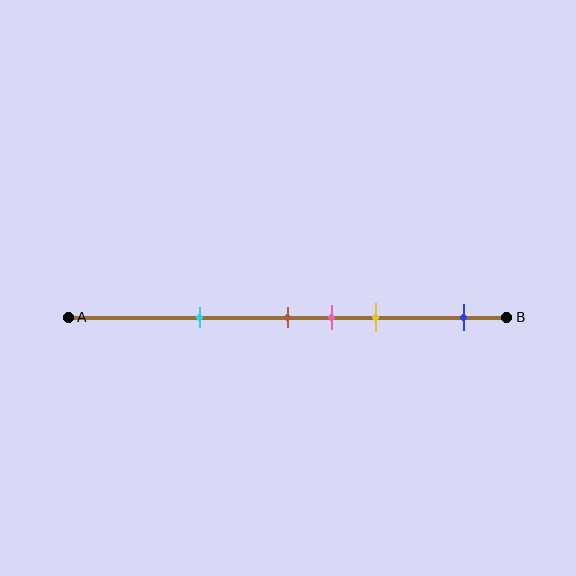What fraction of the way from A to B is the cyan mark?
The cyan mark is approximately 30% (0.3) of the way from A to B.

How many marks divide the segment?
There are 5 marks dividing the segment.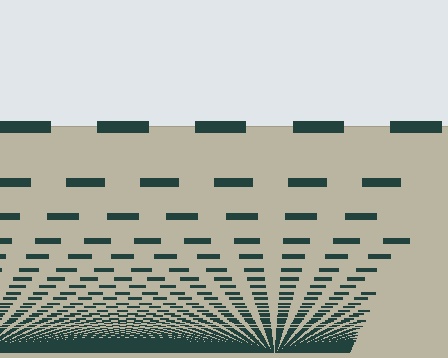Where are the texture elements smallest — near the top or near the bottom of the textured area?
Near the bottom.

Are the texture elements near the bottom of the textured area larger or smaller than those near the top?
Smaller. The gradient is inverted — elements near the bottom are smaller and denser.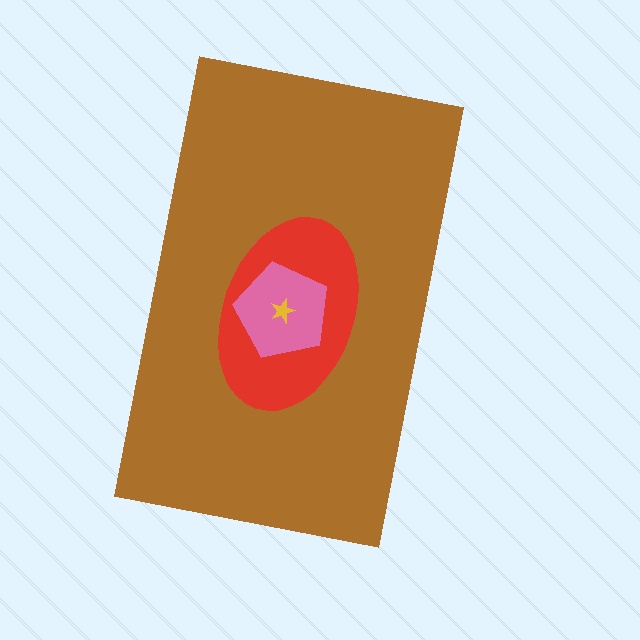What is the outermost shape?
The brown rectangle.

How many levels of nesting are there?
4.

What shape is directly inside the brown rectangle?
The red ellipse.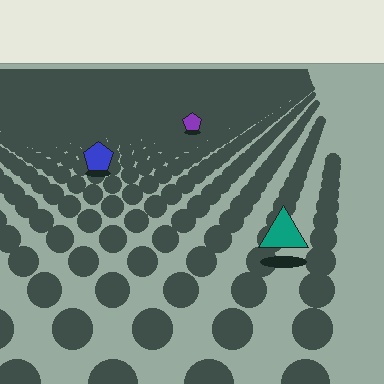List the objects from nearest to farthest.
From nearest to farthest: the teal triangle, the blue pentagon, the purple pentagon.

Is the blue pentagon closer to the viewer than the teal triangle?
No. The teal triangle is closer — you can tell from the texture gradient: the ground texture is coarser near it.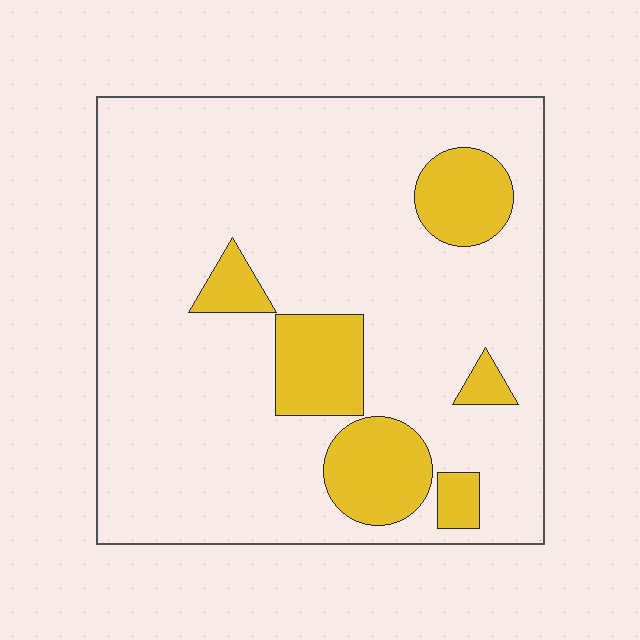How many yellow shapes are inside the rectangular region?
6.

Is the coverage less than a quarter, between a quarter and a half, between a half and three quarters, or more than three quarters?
Less than a quarter.